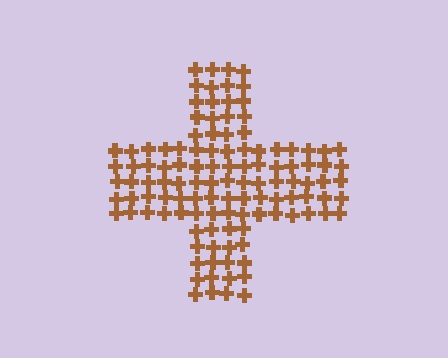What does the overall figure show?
The overall figure shows a cross.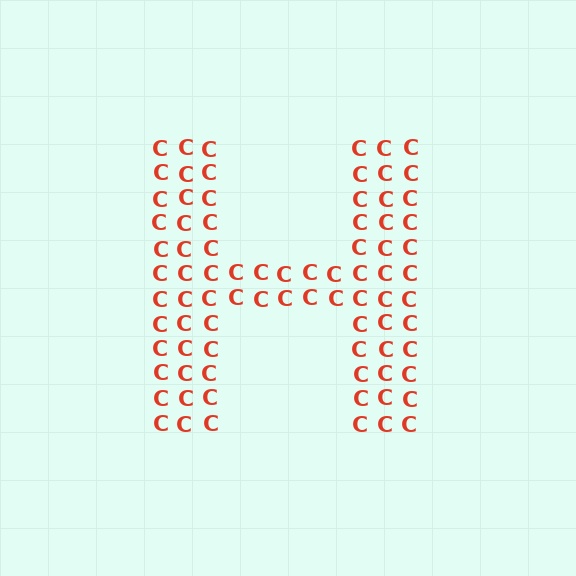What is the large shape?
The large shape is the letter H.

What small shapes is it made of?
It is made of small letter C's.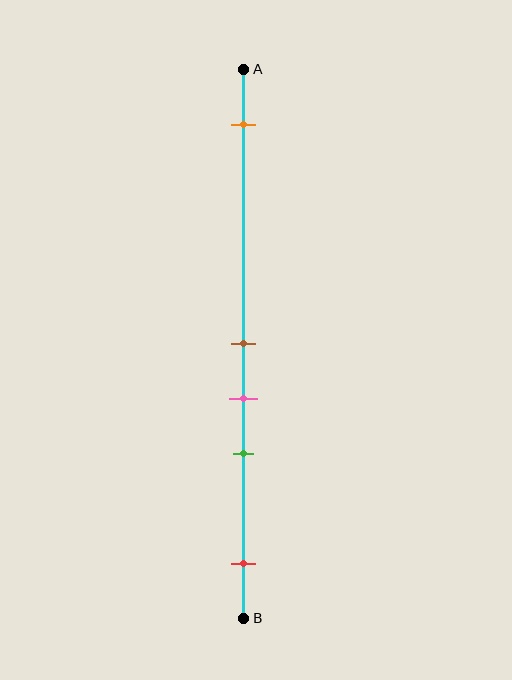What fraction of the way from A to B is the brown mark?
The brown mark is approximately 50% (0.5) of the way from A to B.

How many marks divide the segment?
There are 5 marks dividing the segment.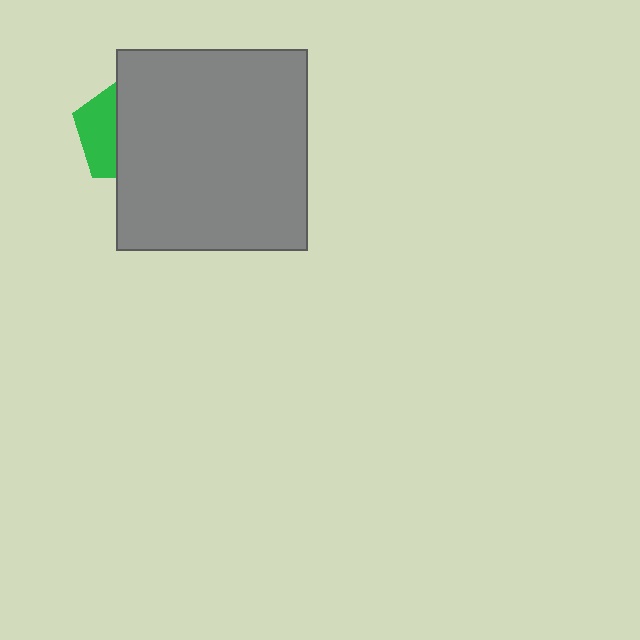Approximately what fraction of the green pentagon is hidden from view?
Roughly 64% of the green pentagon is hidden behind the gray rectangle.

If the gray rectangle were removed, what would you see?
You would see the complete green pentagon.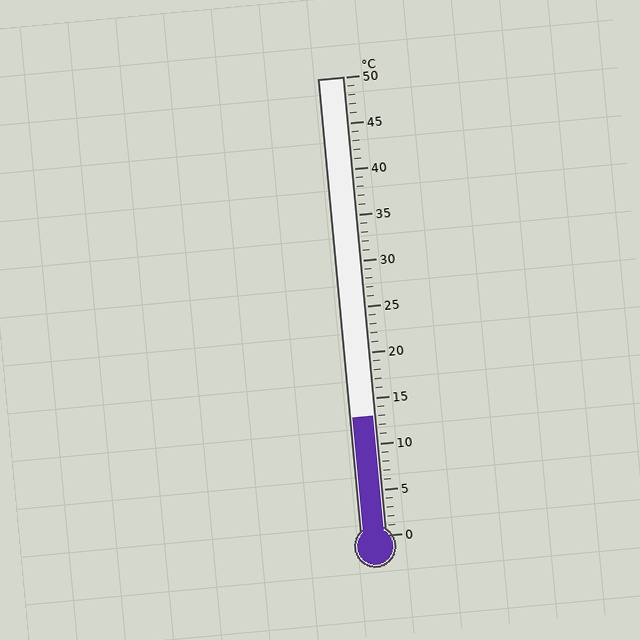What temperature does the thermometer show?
The thermometer shows approximately 13°C.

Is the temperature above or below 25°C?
The temperature is below 25°C.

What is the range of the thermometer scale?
The thermometer scale ranges from 0°C to 50°C.